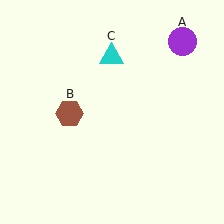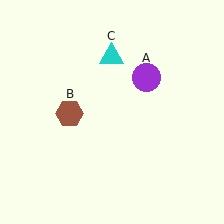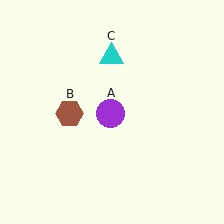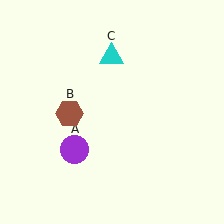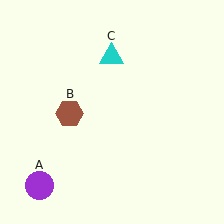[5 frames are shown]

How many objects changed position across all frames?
1 object changed position: purple circle (object A).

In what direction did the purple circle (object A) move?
The purple circle (object A) moved down and to the left.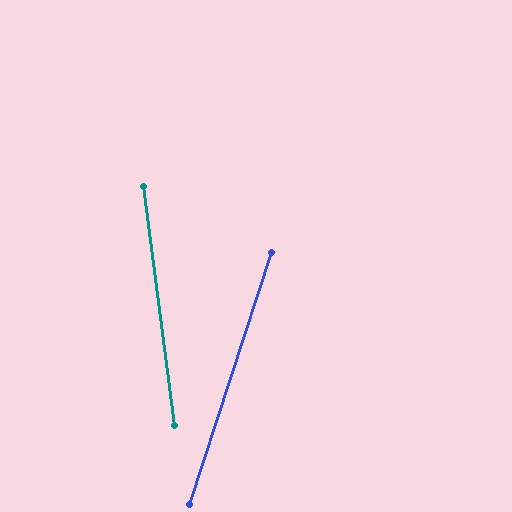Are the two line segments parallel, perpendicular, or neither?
Neither parallel nor perpendicular — they differ by about 25°.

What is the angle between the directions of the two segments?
Approximately 25 degrees.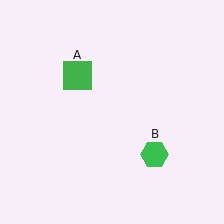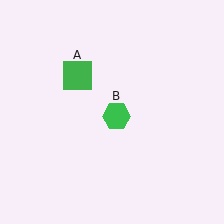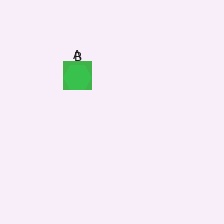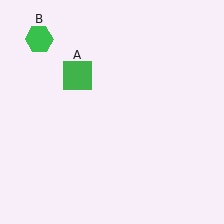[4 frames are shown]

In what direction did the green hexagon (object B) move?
The green hexagon (object B) moved up and to the left.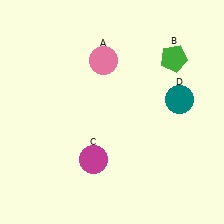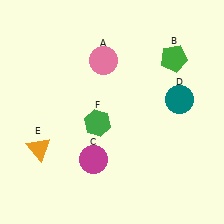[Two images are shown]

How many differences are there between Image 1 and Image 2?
There are 2 differences between the two images.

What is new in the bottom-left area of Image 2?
An orange triangle (E) was added in the bottom-left area of Image 2.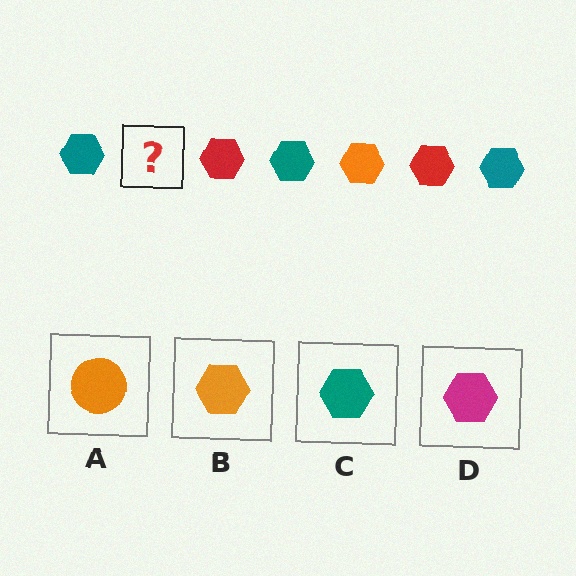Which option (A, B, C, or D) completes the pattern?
B.